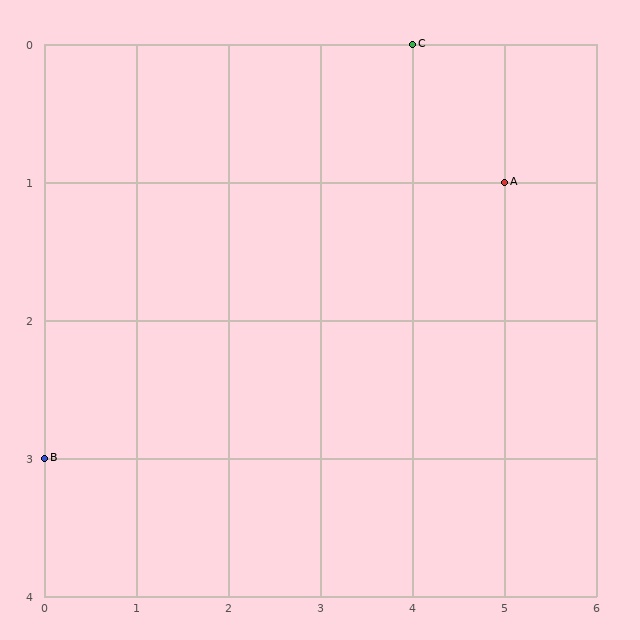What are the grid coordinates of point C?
Point C is at grid coordinates (4, 0).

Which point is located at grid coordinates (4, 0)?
Point C is at (4, 0).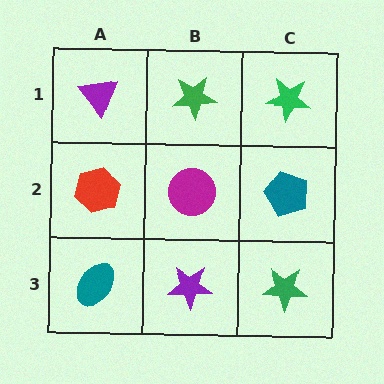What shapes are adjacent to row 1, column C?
A teal pentagon (row 2, column C), a green star (row 1, column B).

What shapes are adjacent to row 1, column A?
A red hexagon (row 2, column A), a green star (row 1, column B).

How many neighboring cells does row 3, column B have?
3.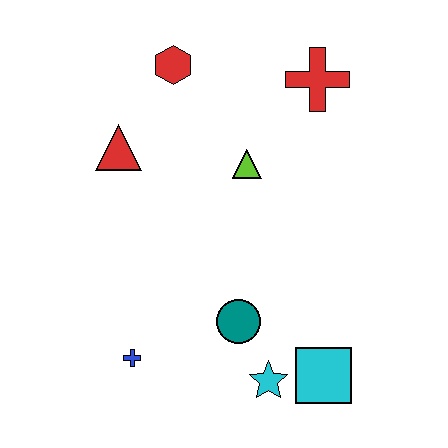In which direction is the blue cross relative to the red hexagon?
The blue cross is below the red hexagon.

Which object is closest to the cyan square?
The cyan star is closest to the cyan square.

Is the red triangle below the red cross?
Yes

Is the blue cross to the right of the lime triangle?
No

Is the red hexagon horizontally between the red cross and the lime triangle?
No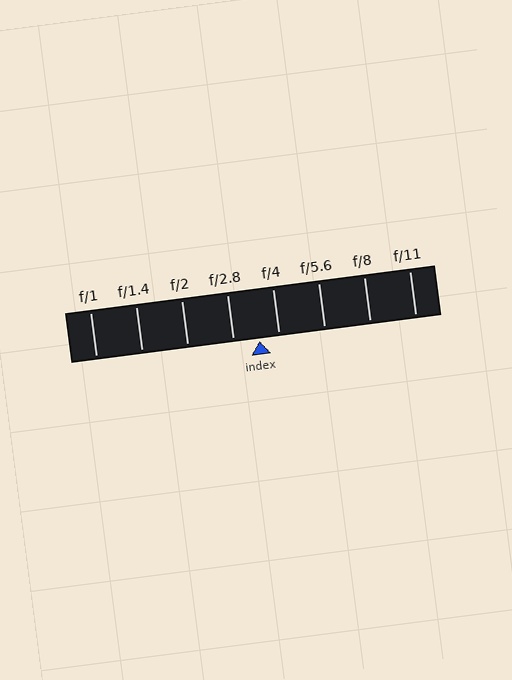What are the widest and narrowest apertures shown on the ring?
The widest aperture shown is f/1 and the narrowest is f/11.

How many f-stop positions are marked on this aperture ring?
There are 8 f-stop positions marked.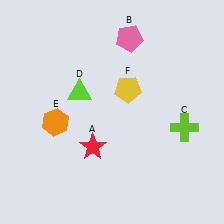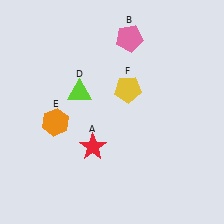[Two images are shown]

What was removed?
The lime cross (C) was removed in Image 2.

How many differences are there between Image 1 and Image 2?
There is 1 difference between the two images.